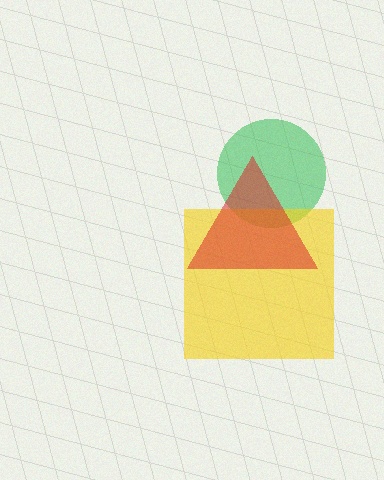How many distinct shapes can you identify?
There are 3 distinct shapes: a green circle, a yellow square, a red triangle.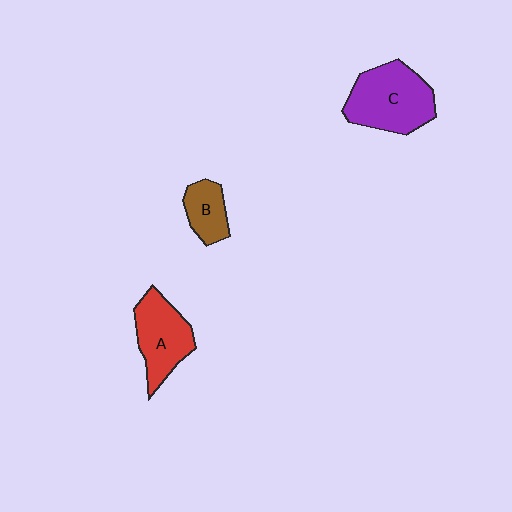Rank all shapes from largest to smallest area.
From largest to smallest: C (purple), A (red), B (brown).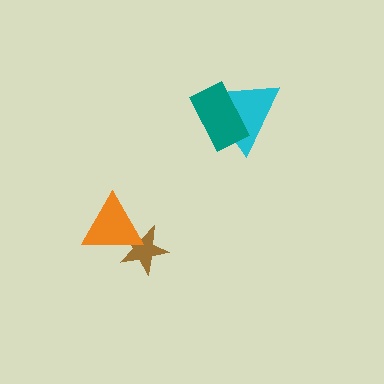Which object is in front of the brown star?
The orange triangle is in front of the brown star.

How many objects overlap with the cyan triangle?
1 object overlaps with the cyan triangle.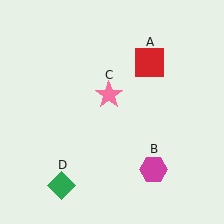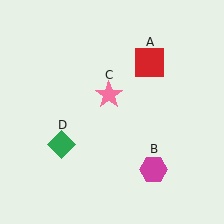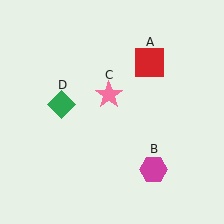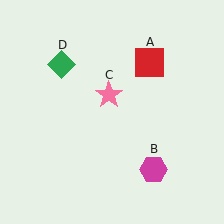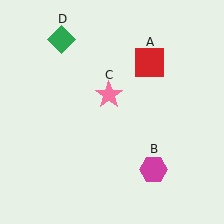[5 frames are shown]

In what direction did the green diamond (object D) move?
The green diamond (object D) moved up.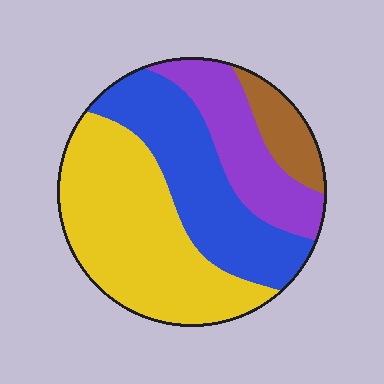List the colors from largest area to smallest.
From largest to smallest: yellow, blue, purple, brown.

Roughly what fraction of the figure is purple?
Purple takes up about one fifth (1/5) of the figure.